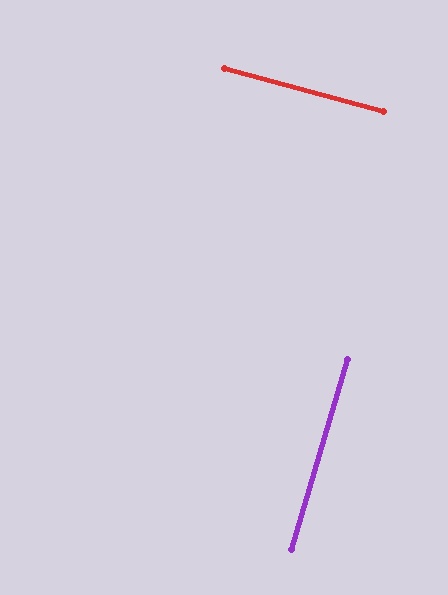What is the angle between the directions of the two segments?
Approximately 88 degrees.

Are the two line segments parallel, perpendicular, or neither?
Perpendicular — they meet at approximately 88°.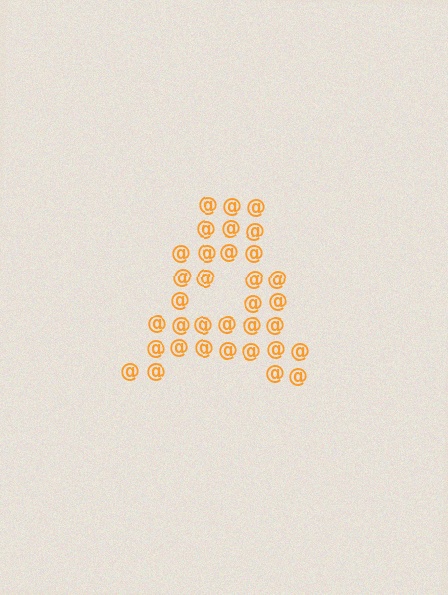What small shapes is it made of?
It is made of small at signs.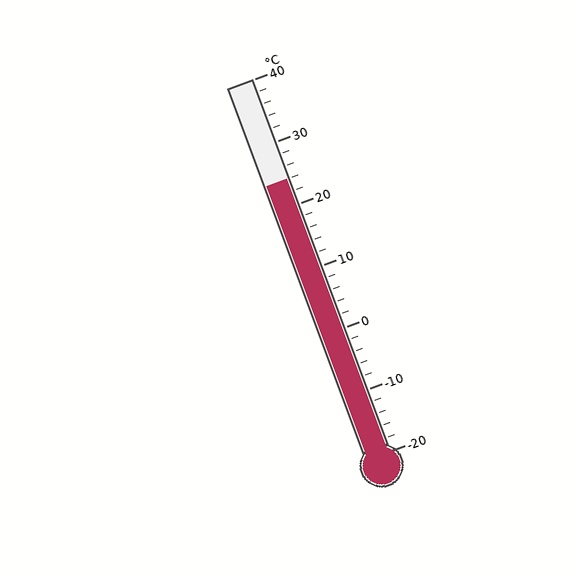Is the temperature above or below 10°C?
The temperature is above 10°C.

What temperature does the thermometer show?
The thermometer shows approximately 24°C.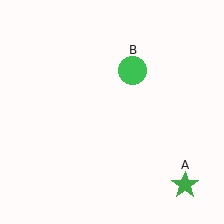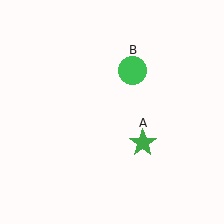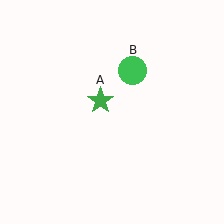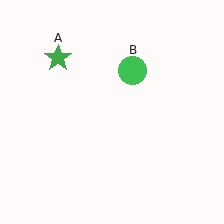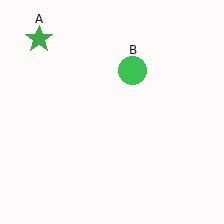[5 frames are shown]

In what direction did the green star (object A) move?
The green star (object A) moved up and to the left.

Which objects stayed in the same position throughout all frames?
Green circle (object B) remained stationary.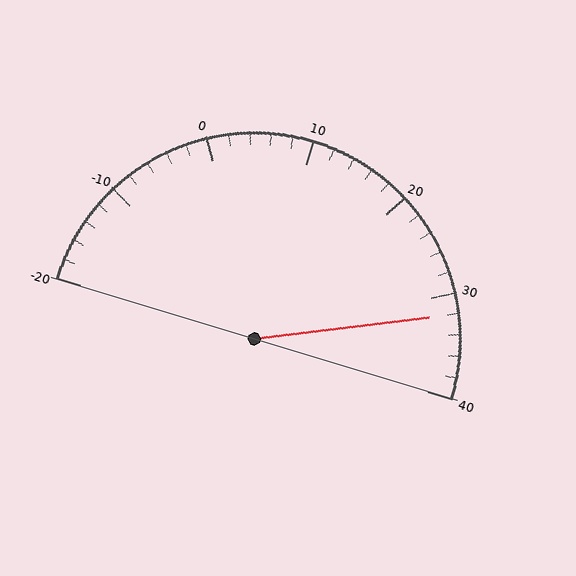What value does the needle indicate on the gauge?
The needle indicates approximately 32.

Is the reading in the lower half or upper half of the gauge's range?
The reading is in the upper half of the range (-20 to 40).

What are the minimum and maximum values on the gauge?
The gauge ranges from -20 to 40.